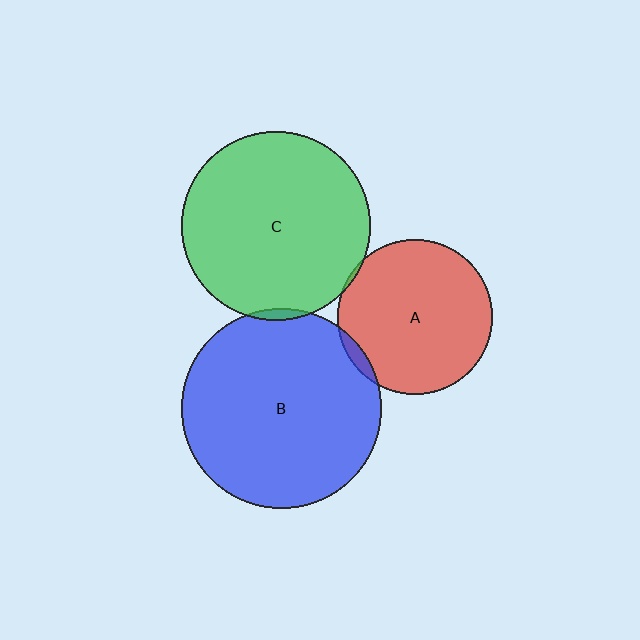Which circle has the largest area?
Circle B (blue).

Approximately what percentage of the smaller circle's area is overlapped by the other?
Approximately 5%.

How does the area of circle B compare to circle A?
Approximately 1.7 times.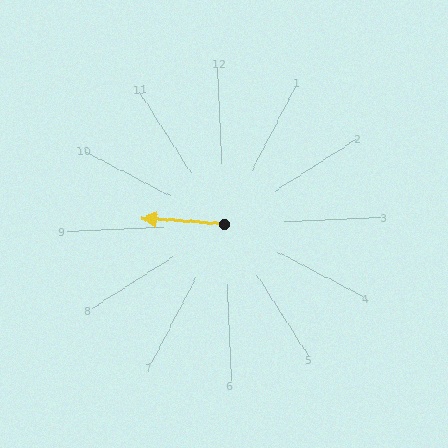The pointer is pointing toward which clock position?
Roughly 9 o'clock.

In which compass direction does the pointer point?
West.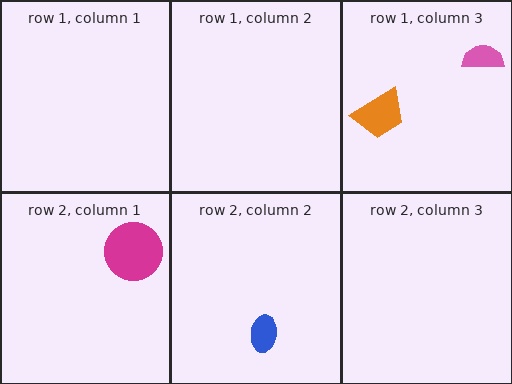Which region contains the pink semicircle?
The row 1, column 3 region.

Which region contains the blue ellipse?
The row 2, column 2 region.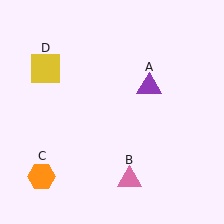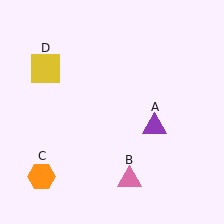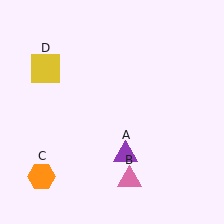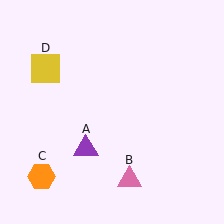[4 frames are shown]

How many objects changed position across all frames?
1 object changed position: purple triangle (object A).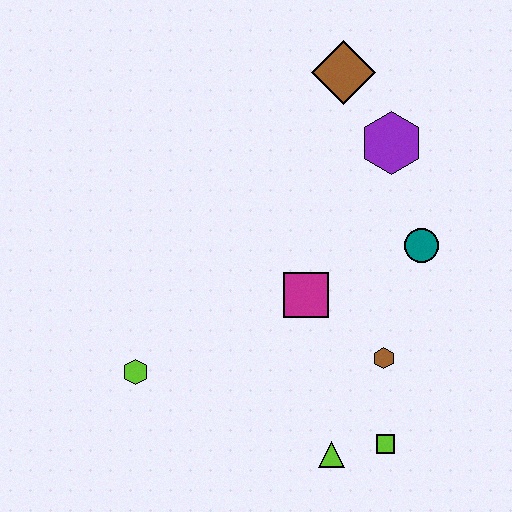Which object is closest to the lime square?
The lime triangle is closest to the lime square.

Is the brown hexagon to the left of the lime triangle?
No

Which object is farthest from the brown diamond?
The lime triangle is farthest from the brown diamond.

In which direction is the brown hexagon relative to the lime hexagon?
The brown hexagon is to the right of the lime hexagon.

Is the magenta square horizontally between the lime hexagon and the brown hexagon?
Yes